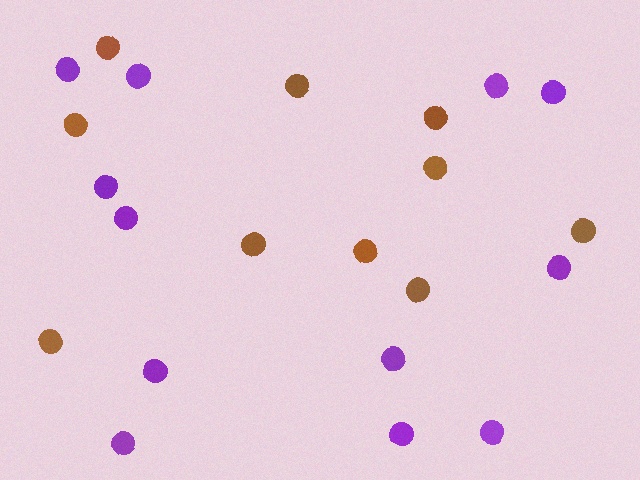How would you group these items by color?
There are 2 groups: one group of purple circles (12) and one group of brown circles (10).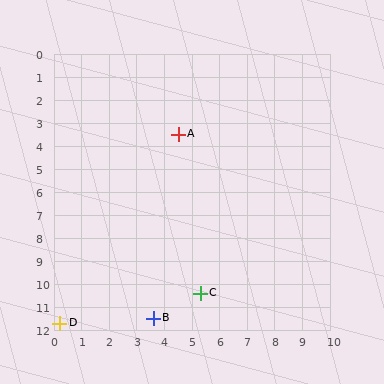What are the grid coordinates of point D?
Point D is at approximately (0.2, 11.7).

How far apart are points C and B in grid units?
Points C and B are about 2.0 grid units apart.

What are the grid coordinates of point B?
Point B is at approximately (3.6, 11.5).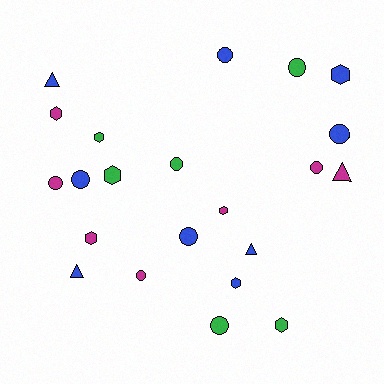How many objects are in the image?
There are 22 objects.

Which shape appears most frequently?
Circle, with 10 objects.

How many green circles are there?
There are 3 green circles.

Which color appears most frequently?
Blue, with 9 objects.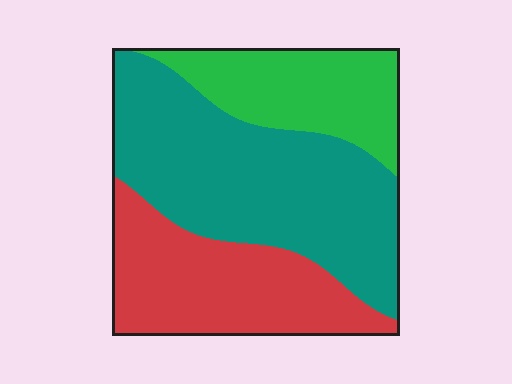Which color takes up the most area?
Teal, at roughly 50%.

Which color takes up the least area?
Green, at roughly 20%.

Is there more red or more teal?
Teal.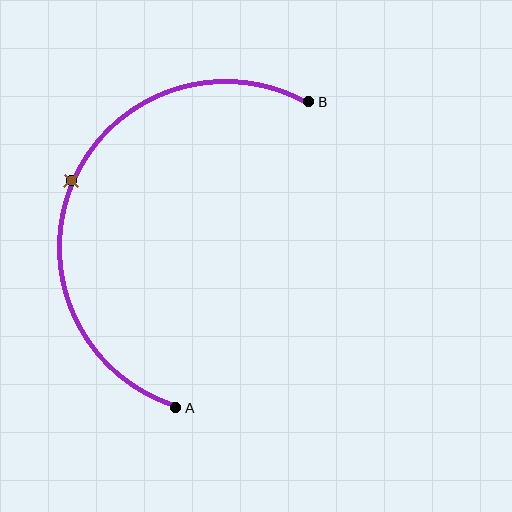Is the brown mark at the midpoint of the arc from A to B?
Yes. The brown mark lies on the arc at equal arc-length from both A and B — it is the arc midpoint.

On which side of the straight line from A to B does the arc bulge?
The arc bulges to the left of the straight line connecting A and B.